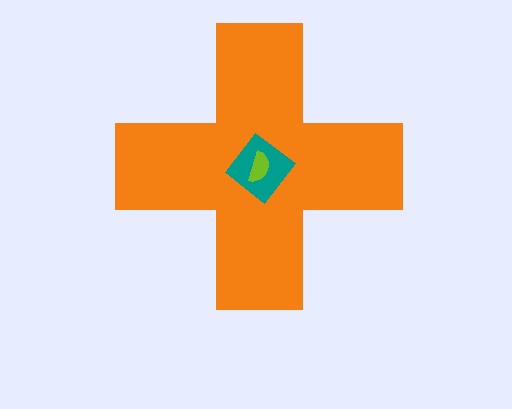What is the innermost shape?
The lime semicircle.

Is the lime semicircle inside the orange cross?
Yes.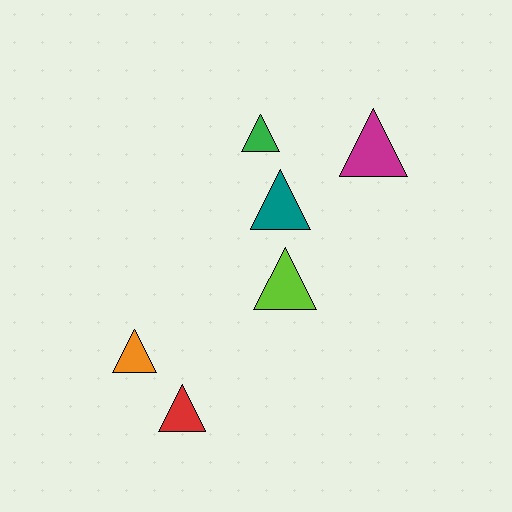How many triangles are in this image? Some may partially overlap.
There are 6 triangles.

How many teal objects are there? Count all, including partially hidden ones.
There is 1 teal object.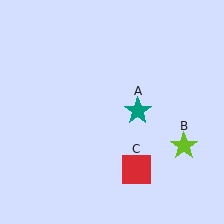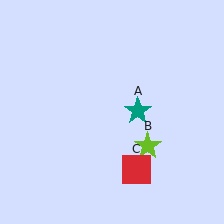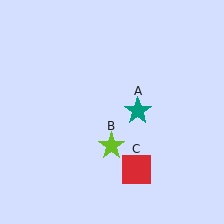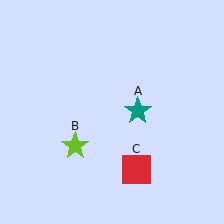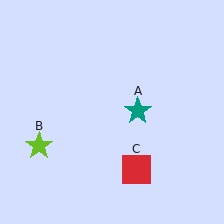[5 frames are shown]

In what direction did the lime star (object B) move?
The lime star (object B) moved left.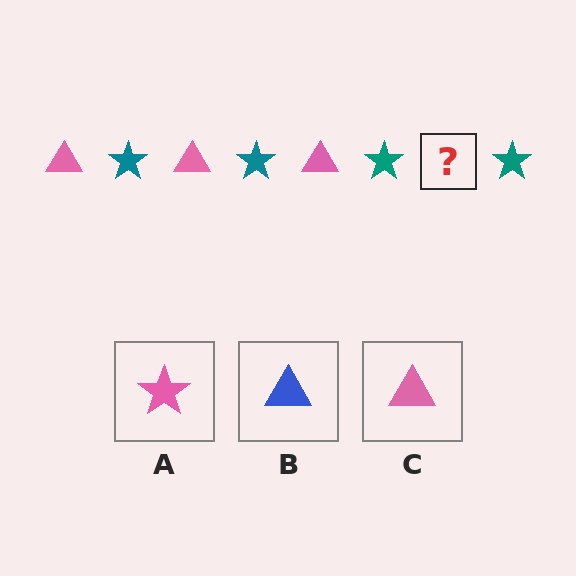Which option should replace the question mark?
Option C.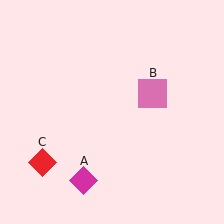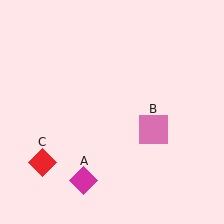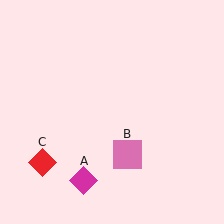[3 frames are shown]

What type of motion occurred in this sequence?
The pink square (object B) rotated clockwise around the center of the scene.